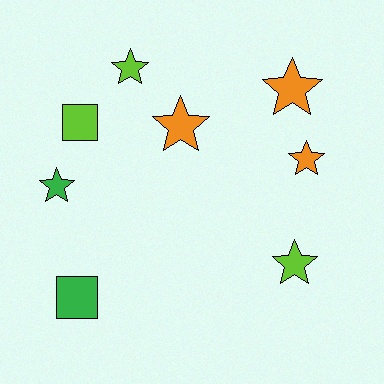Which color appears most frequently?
Orange, with 3 objects.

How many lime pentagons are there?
There are no lime pentagons.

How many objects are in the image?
There are 8 objects.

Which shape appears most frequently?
Star, with 6 objects.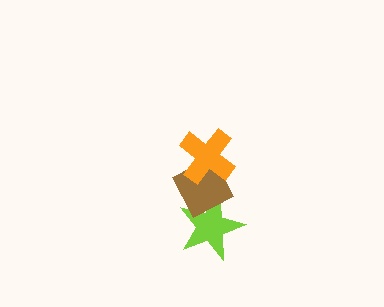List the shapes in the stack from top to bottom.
From top to bottom: the orange cross, the brown diamond, the lime star.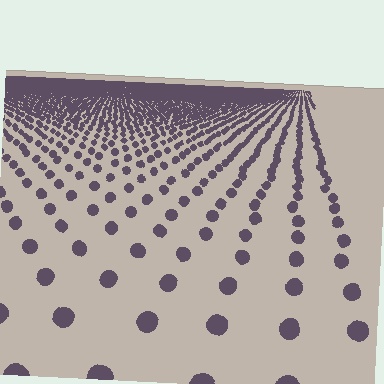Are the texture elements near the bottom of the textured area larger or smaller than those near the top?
Larger. Near the bottom, elements are closer to the viewer and appear at a bigger on-screen size.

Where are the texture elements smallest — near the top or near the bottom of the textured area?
Near the top.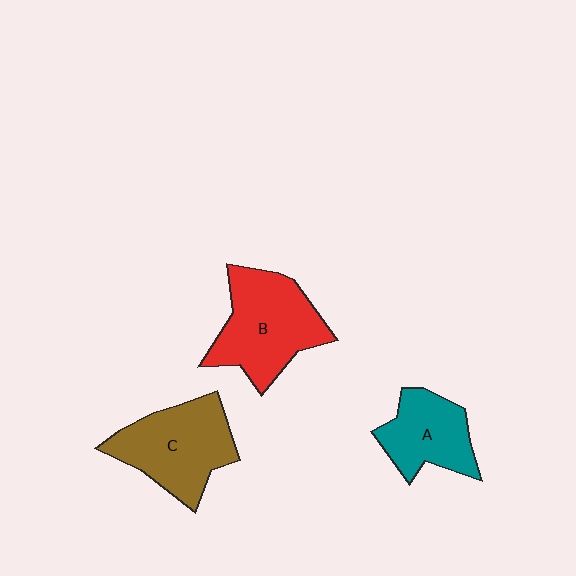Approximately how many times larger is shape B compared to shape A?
Approximately 1.5 times.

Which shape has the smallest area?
Shape A (teal).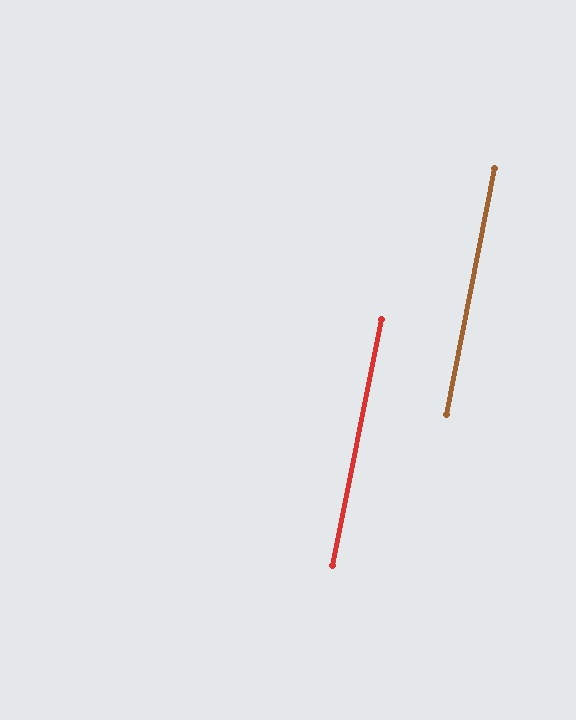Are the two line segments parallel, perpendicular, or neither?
Parallel — their directions differ by only 0.5°.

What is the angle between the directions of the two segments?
Approximately 0 degrees.